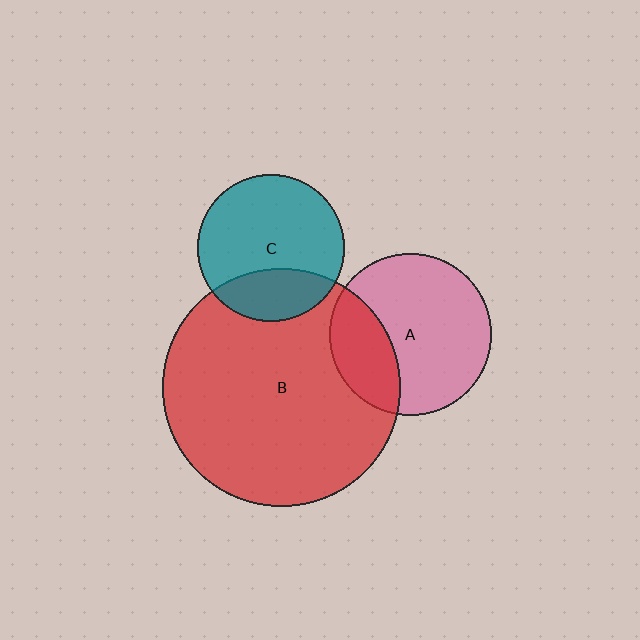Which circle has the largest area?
Circle B (red).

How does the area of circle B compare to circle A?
Approximately 2.2 times.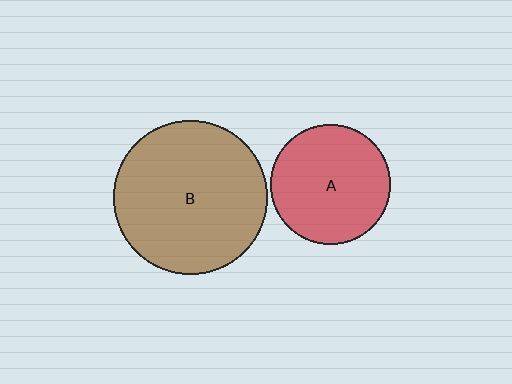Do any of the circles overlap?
No, none of the circles overlap.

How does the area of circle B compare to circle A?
Approximately 1.7 times.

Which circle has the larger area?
Circle B (brown).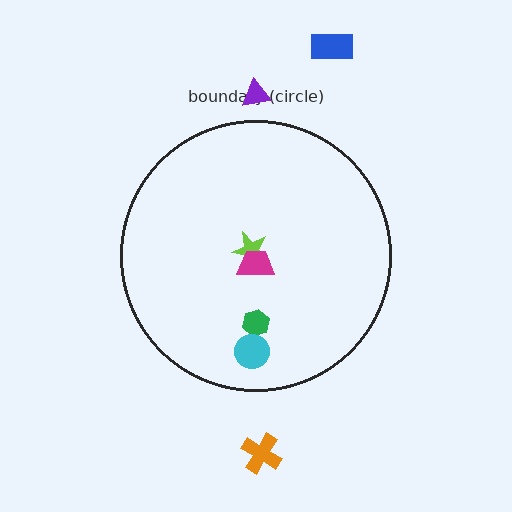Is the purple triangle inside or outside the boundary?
Outside.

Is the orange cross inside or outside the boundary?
Outside.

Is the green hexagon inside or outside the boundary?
Inside.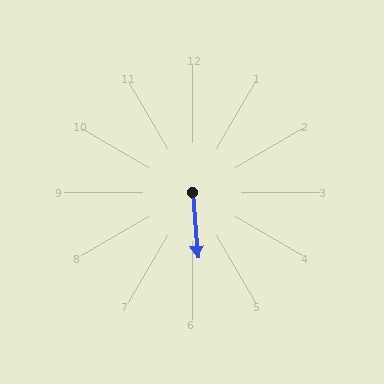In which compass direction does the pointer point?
South.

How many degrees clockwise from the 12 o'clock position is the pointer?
Approximately 175 degrees.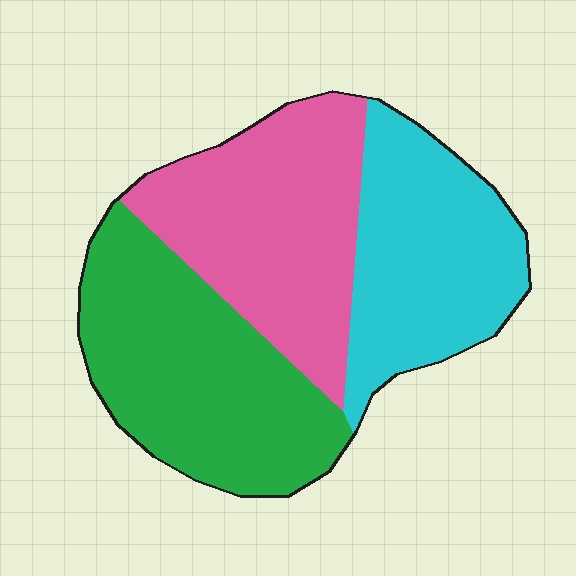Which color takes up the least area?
Cyan, at roughly 30%.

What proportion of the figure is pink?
Pink takes up between a third and a half of the figure.